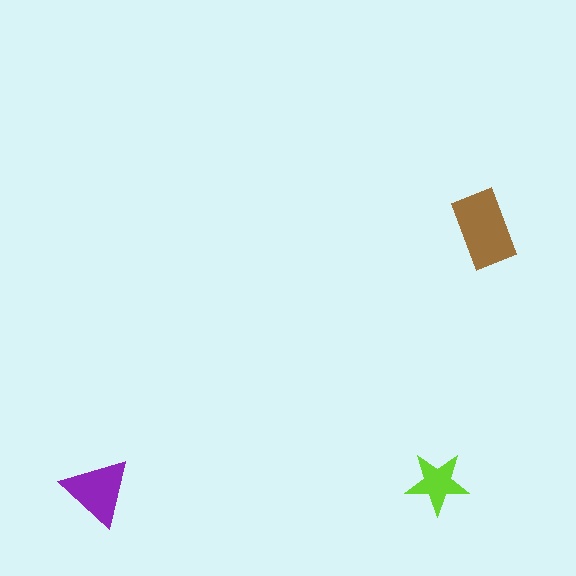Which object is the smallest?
The lime star.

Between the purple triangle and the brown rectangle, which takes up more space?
The brown rectangle.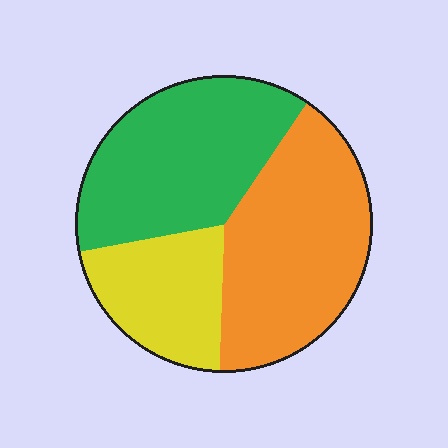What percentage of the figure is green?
Green takes up between a quarter and a half of the figure.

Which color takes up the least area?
Yellow, at roughly 20%.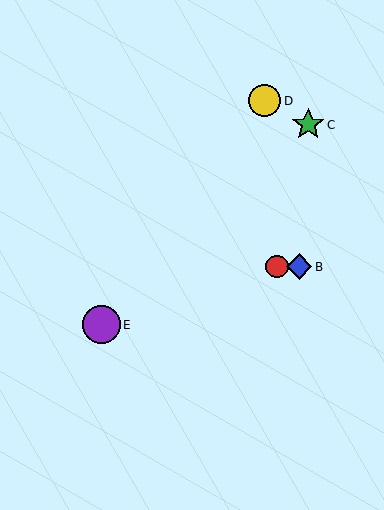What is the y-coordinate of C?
Object C is at y≈125.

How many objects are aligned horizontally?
2 objects (A, B) are aligned horizontally.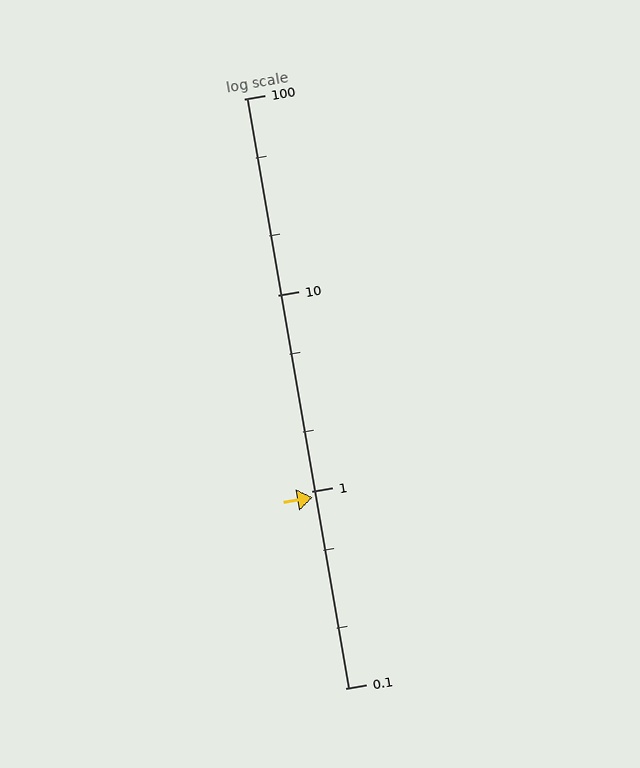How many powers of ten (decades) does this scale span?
The scale spans 3 decades, from 0.1 to 100.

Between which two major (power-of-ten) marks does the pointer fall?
The pointer is between 0.1 and 1.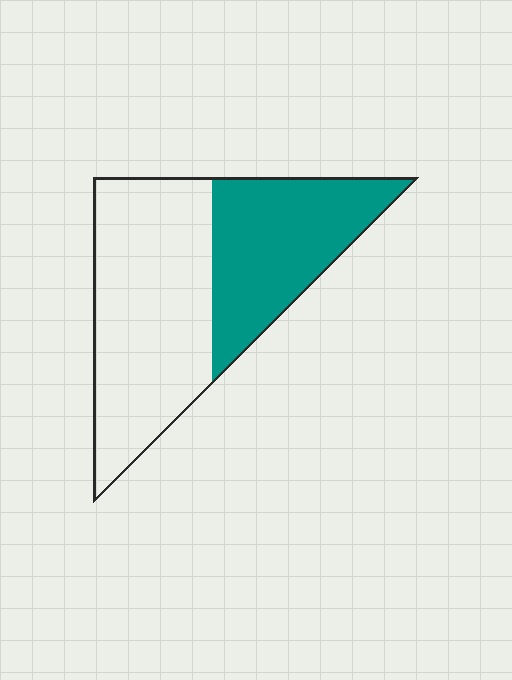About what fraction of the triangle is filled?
About two fifths (2/5).